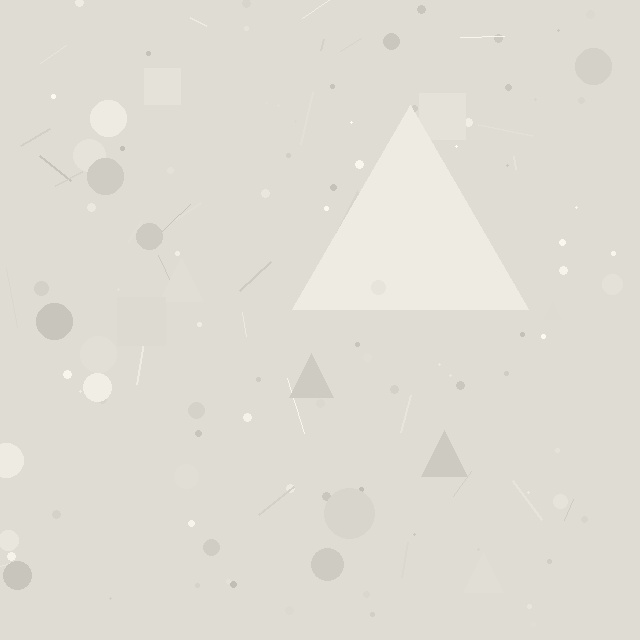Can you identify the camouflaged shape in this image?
The camouflaged shape is a triangle.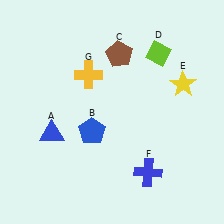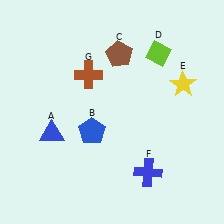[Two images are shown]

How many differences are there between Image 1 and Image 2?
There is 1 difference between the two images.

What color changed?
The cross (G) changed from yellow in Image 1 to brown in Image 2.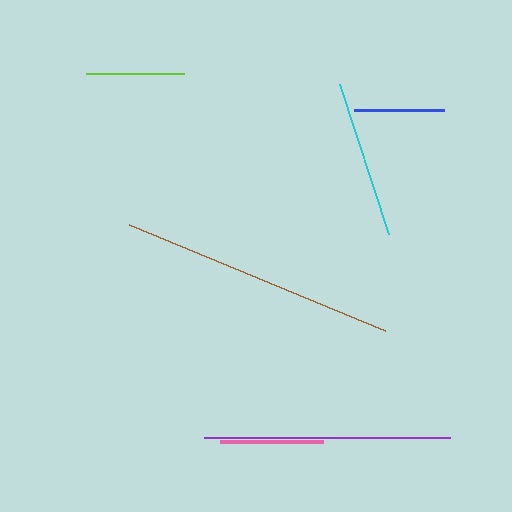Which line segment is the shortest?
The blue line is the shortest at approximately 91 pixels.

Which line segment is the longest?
The brown line is the longest at approximately 277 pixels.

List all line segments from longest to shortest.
From longest to shortest: brown, purple, cyan, pink, lime, blue.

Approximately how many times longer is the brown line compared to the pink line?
The brown line is approximately 2.7 times the length of the pink line.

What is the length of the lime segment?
The lime segment is approximately 98 pixels long.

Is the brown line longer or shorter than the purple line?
The brown line is longer than the purple line.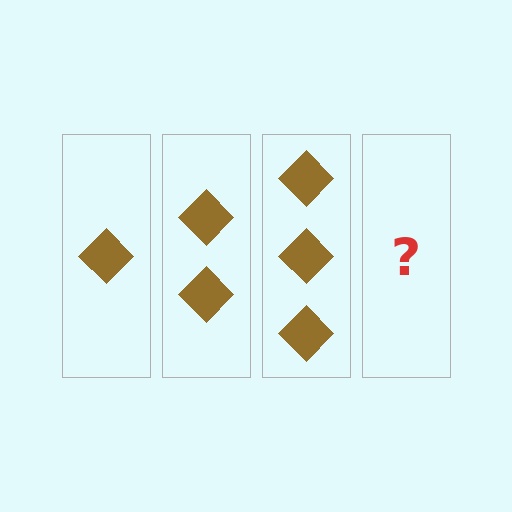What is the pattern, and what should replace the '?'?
The pattern is that each step adds one more diamond. The '?' should be 4 diamonds.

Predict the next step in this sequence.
The next step is 4 diamonds.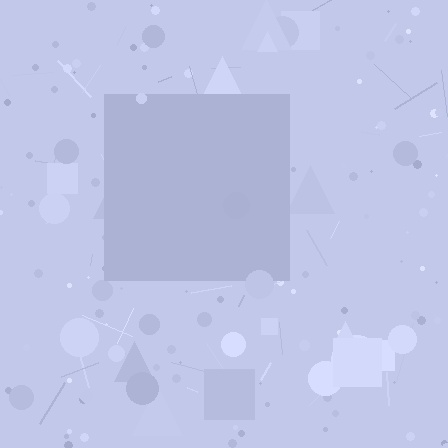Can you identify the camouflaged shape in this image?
The camouflaged shape is a square.